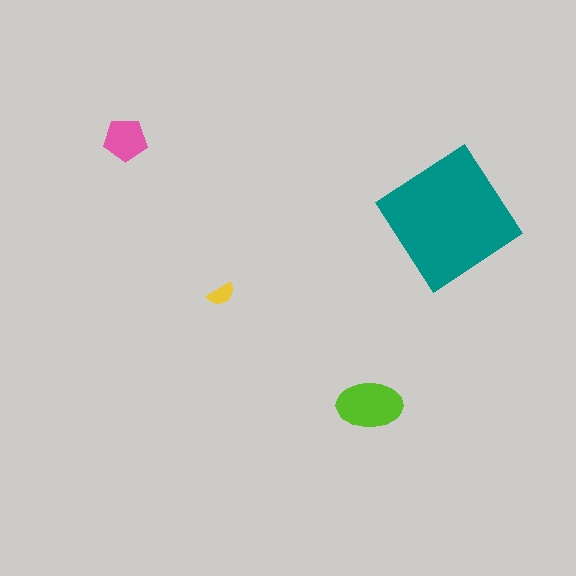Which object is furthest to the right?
The teal diamond is rightmost.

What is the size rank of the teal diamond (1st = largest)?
1st.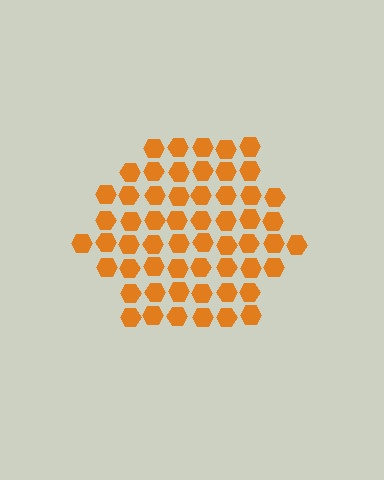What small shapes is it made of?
It is made of small hexagons.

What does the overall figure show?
The overall figure shows a hexagon.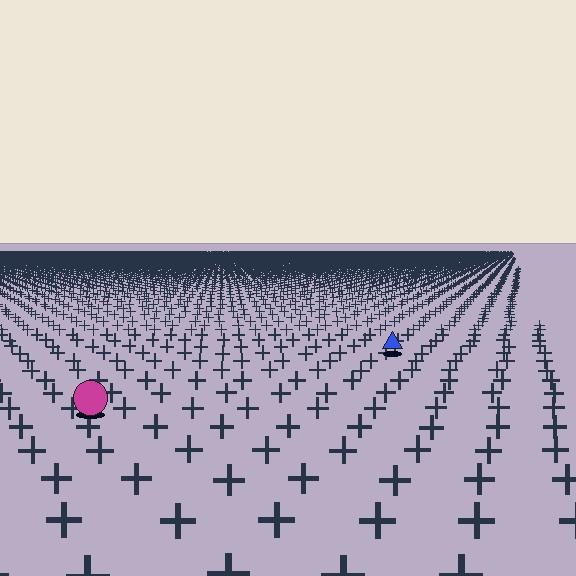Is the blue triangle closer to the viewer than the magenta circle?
No. The magenta circle is closer — you can tell from the texture gradient: the ground texture is coarser near it.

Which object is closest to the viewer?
The magenta circle is closest. The texture marks near it are larger and more spread out.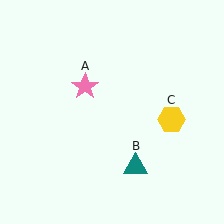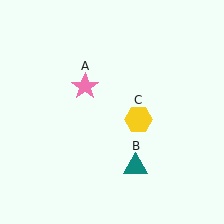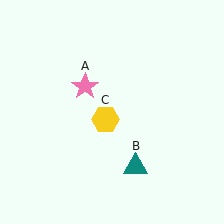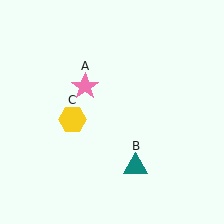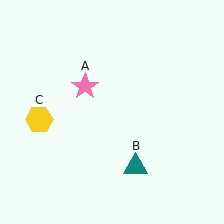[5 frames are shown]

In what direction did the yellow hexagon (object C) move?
The yellow hexagon (object C) moved left.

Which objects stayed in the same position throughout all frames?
Pink star (object A) and teal triangle (object B) remained stationary.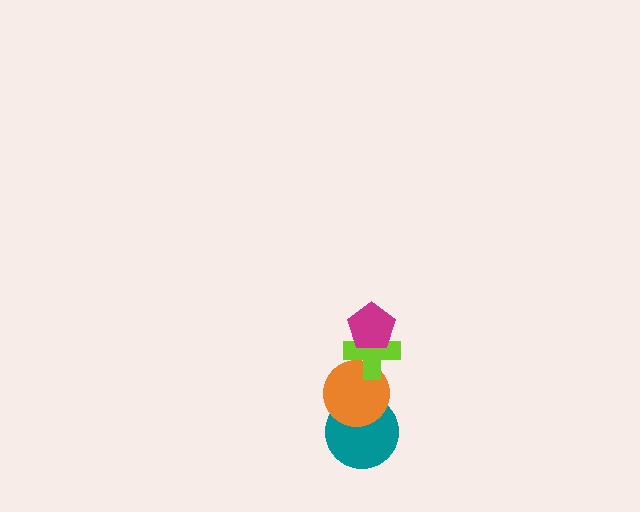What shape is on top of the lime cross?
The magenta pentagon is on top of the lime cross.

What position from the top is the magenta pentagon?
The magenta pentagon is 1st from the top.